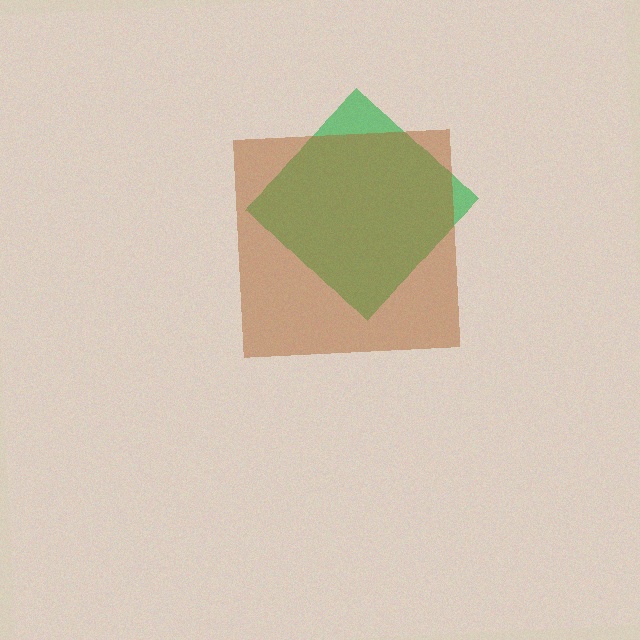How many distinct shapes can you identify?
There are 2 distinct shapes: a green diamond, a brown square.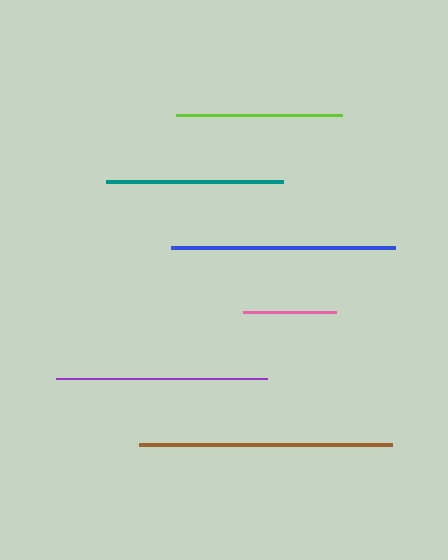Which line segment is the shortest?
The pink line is the shortest at approximately 93 pixels.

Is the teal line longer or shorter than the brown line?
The brown line is longer than the teal line.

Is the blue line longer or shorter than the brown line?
The brown line is longer than the blue line.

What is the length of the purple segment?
The purple segment is approximately 211 pixels long.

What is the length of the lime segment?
The lime segment is approximately 166 pixels long.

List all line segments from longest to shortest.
From longest to shortest: brown, blue, purple, teal, lime, pink.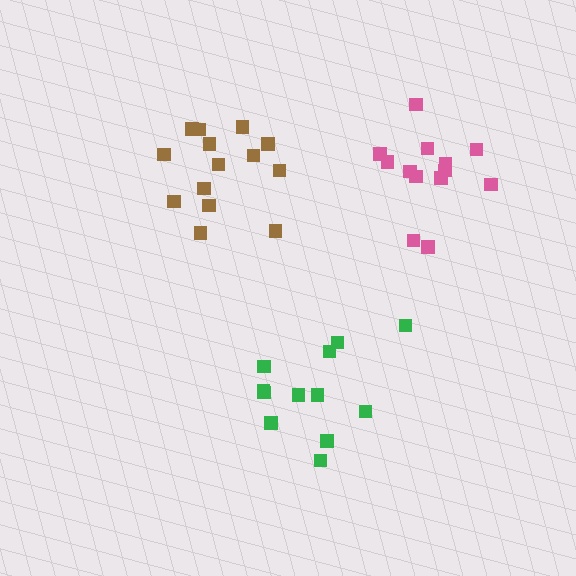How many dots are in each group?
Group 1: 12 dots, Group 2: 14 dots, Group 3: 13 dots (39 total).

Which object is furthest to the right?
The pink cluster is rightmost.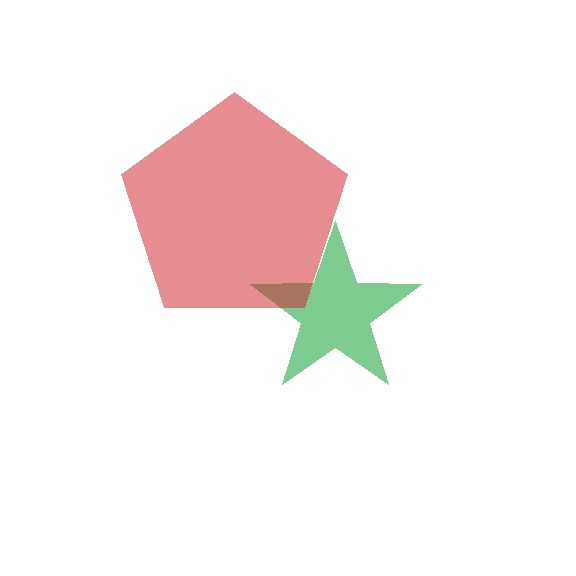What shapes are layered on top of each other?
The layered shapes are: a green star, a red pentagon.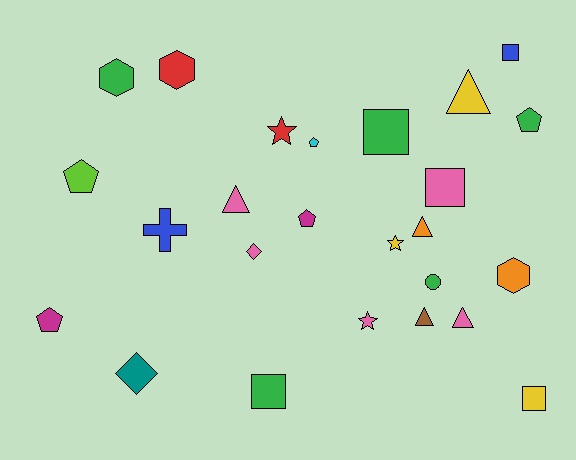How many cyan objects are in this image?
There is 1 cyan object.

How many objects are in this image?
There are 25 objects.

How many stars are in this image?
There are 3 stars.